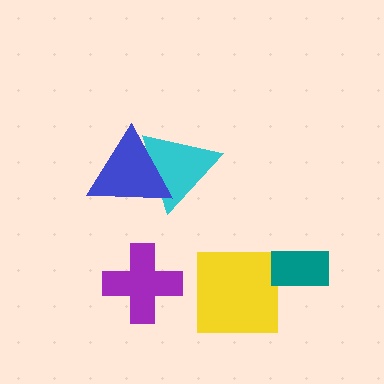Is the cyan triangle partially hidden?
Yes, it is partially covered by another shape.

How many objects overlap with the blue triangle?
1 object overlaps with the blue triangle.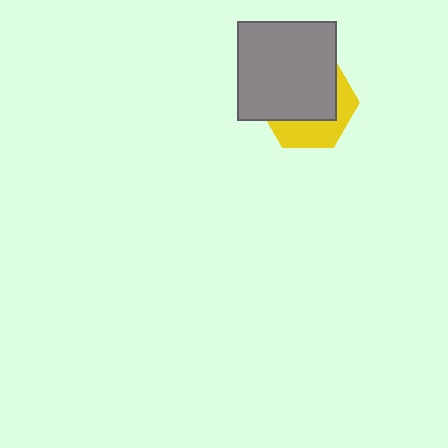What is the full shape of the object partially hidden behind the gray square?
The partially hidden object is a yellow hexagon.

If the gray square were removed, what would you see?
You would see the complete yellow hexagon.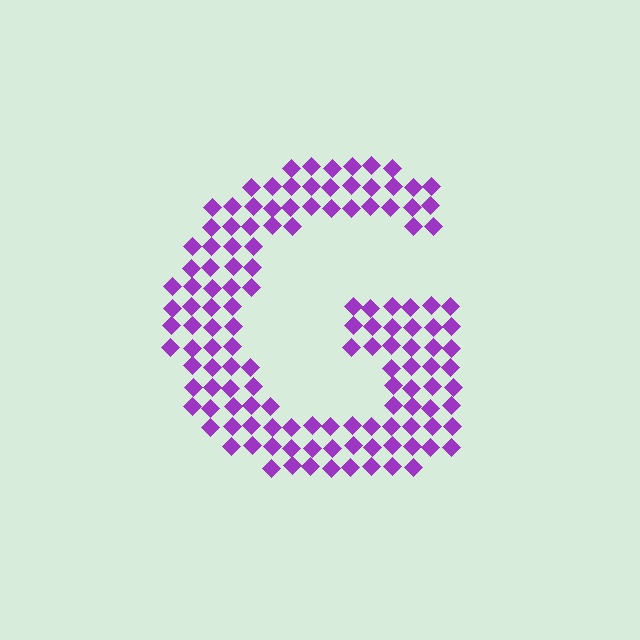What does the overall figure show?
The overall figure shows the letter G.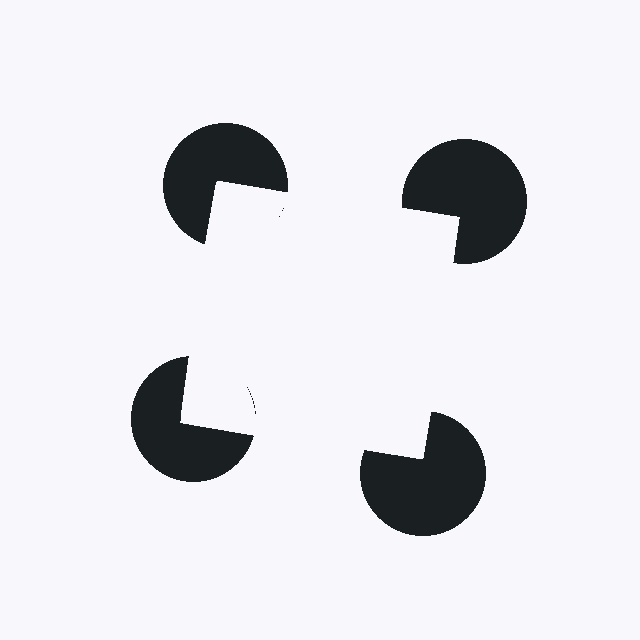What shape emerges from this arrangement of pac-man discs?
An illusory square — its edges are inferred from the aligned wedge cuts in the pac-man discs, not physically drawn.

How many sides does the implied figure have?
4 sides.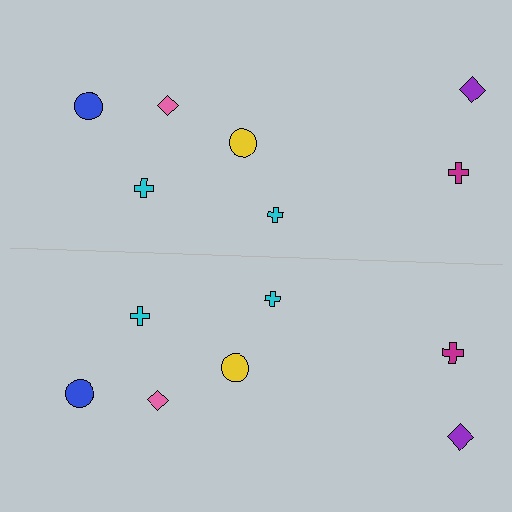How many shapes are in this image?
There are 14 shapes in this image.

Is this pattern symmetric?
Yes, this pattern has bilateral (reflection) symmetry.